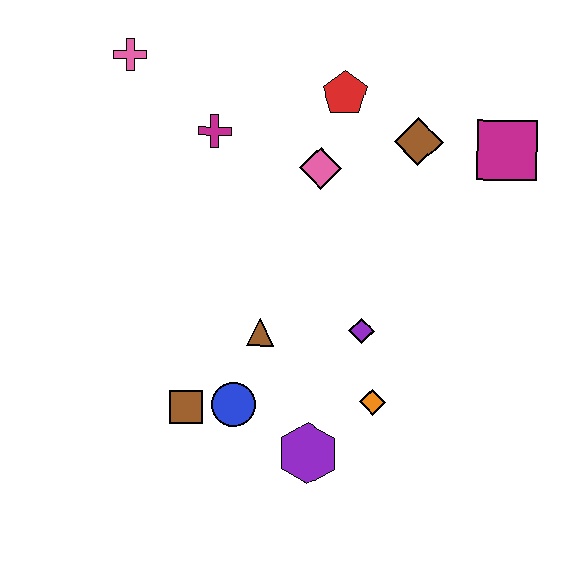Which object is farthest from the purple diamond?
The pink cross is farthest from the purple diamond.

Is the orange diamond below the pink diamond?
Yes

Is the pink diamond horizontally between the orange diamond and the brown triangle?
Yes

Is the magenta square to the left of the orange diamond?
No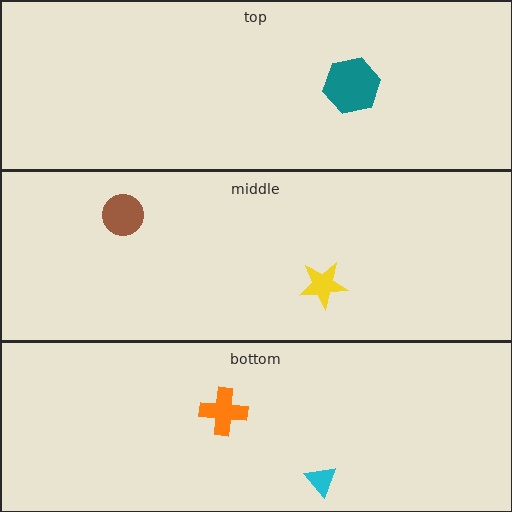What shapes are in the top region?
The teal hexagon.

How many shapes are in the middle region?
2.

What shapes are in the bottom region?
The orange cross, the cyan triangle.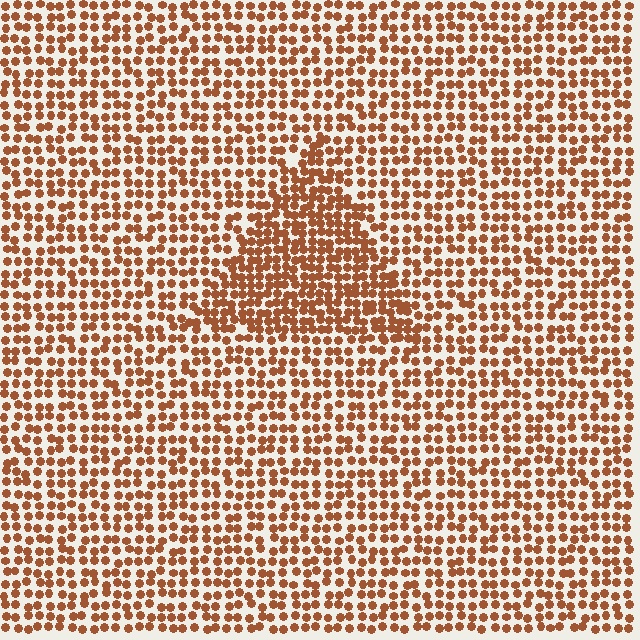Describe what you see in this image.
The image contains small brown elements arranged at two different densities. A triangle-shaped region is visible where the elements are more densely packed than the surrounding area.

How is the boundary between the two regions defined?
The boundary is defined by a change in element density (approximately 1.6x ratio). All elements are the same color, size, and shape.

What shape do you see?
I see a triangle.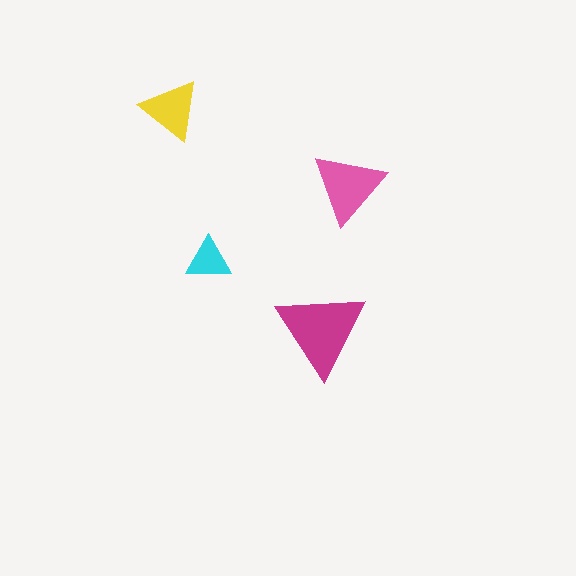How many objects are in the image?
There are 4 objects in the image.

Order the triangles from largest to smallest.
the magenta one, the pink one, the yellow one, the cyan one.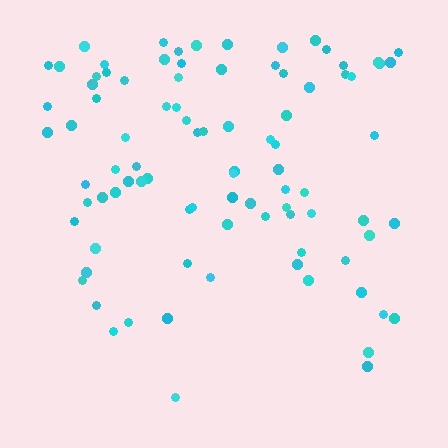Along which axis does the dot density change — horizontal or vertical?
Vertical.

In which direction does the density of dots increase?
From bottom to top, with the top side densest.